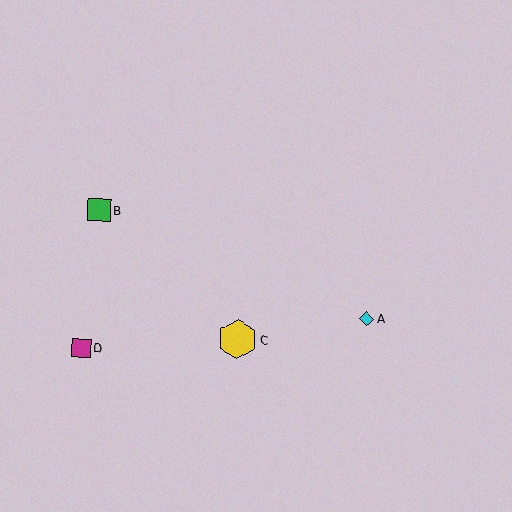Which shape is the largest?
The yellow hexagon (labeled C) is the largest.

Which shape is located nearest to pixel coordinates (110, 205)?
The green square (labeled B) at (99, 210) is nearest to that location.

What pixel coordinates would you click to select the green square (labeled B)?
Click at (99, 210) to select the green square B.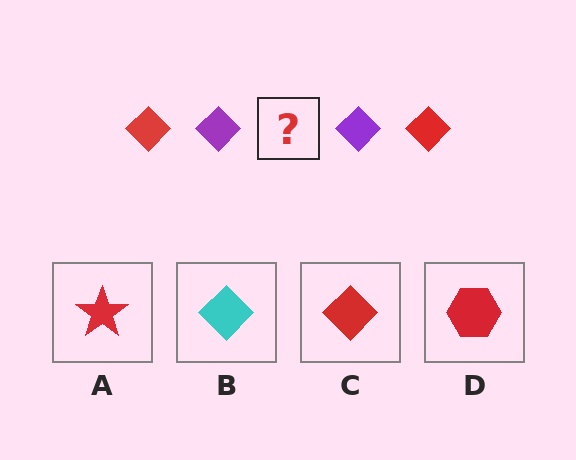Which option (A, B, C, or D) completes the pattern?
C.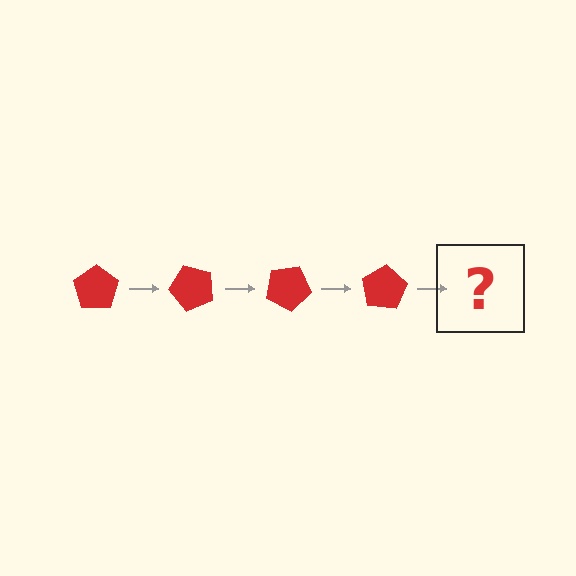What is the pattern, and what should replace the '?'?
The pattern is that the pentagon rotates 50 degrees each step. The '?' should be a red pentagon rotated 200 degrees.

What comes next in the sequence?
The next element should be a red pentagon rotated 200 degrees.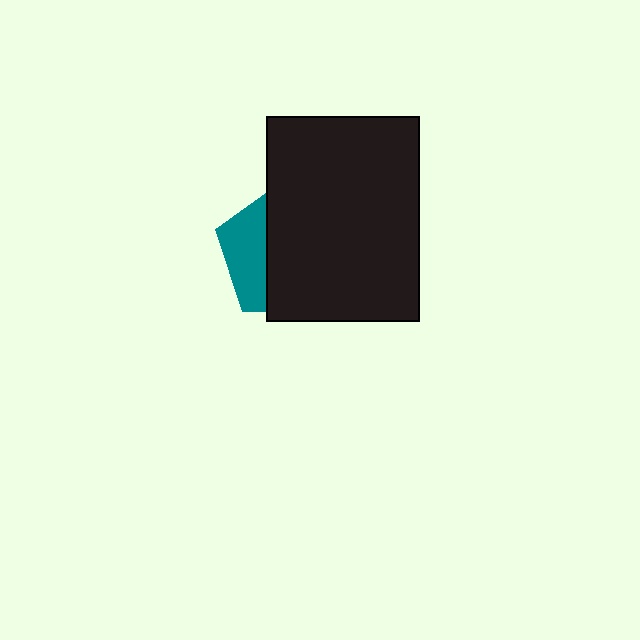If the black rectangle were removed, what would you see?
You would see the complete teal pentagon.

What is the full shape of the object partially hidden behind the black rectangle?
The partially hidden object is a teal pentagon.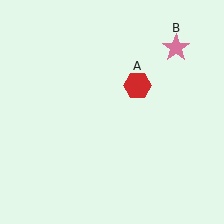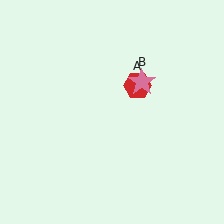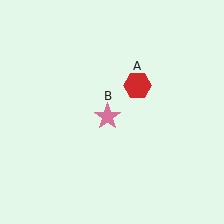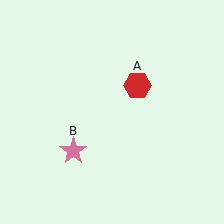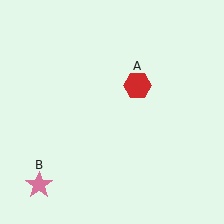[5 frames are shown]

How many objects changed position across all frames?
1 object changed position: pink star (object B).